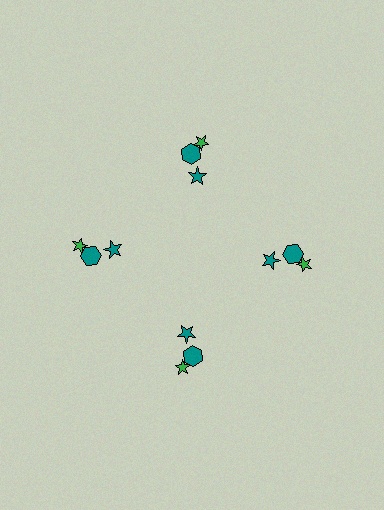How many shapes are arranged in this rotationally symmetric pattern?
There are 12 shapes, arranged in 4 groups of 3.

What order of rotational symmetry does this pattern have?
This pattern has 4-fold rotational symmetry.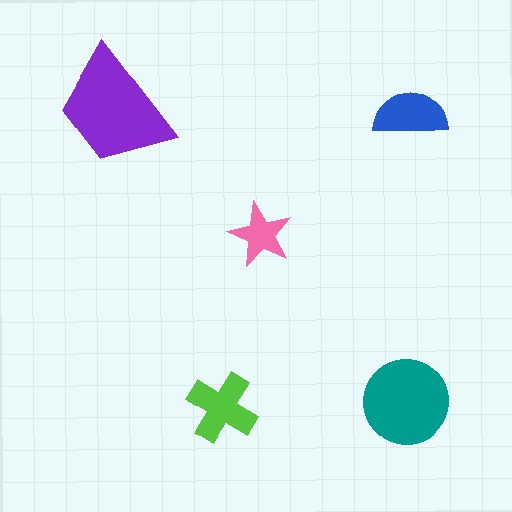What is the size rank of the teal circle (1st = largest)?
2nd.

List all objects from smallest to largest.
The pink star, the blue semicircle, the lime cross, the teal circle, the purple trapezoid.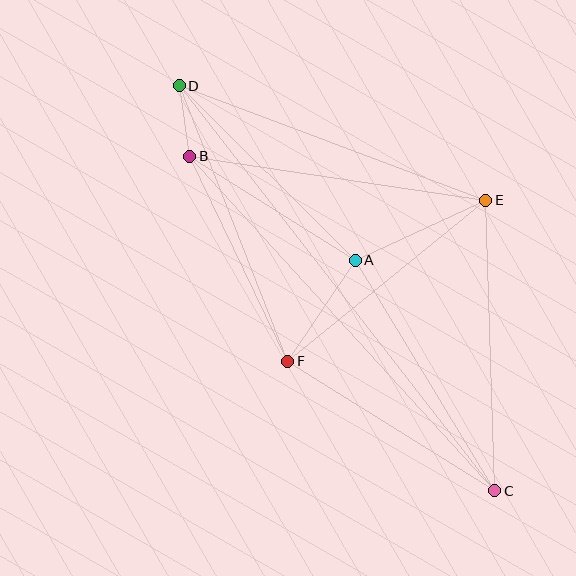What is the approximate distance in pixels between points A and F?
The distance between A and F is approximately 122 pixels.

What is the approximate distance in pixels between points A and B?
The distance between A and B is approximately 196 pixels.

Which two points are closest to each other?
Points B and D are closest to each other.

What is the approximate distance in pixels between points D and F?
The distance between D and F is approximately 296 pixels.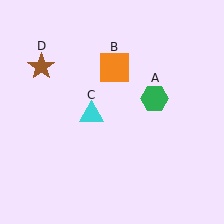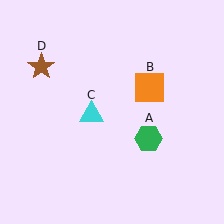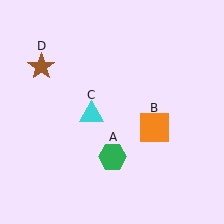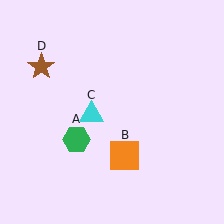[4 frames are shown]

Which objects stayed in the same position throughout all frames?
Cyan triangle (object C) and brown star (object D) remained stationary.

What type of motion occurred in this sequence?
The green hexagon (object A), orange square (object B) rotated clockwise around the center of the scene.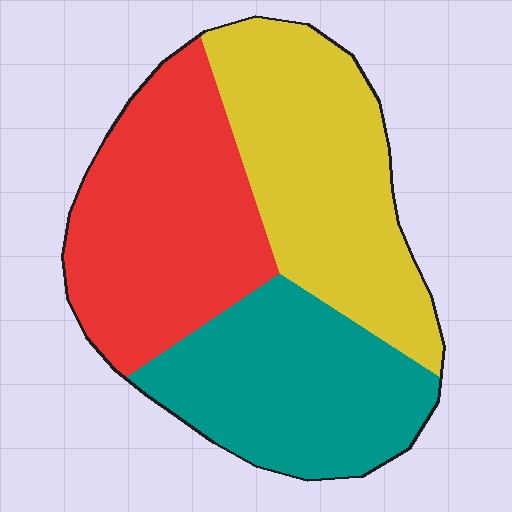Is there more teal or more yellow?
Yellow.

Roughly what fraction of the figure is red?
Red takes up about one third (1/3) of the figure.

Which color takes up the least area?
Teal, at roughly 30%.